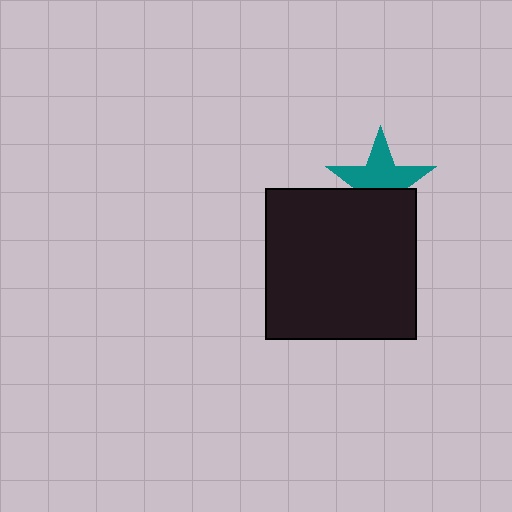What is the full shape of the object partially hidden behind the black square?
The partially hidden object is a teal star.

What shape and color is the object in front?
The object in front is a black square.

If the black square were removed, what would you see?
You would see the complete teal star.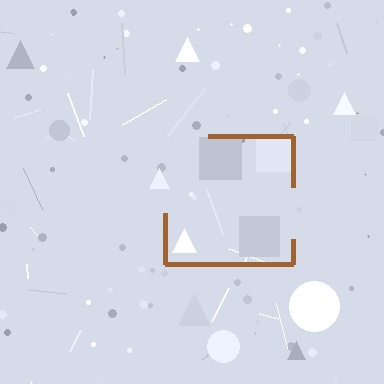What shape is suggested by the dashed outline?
The dashed outline suggests a square.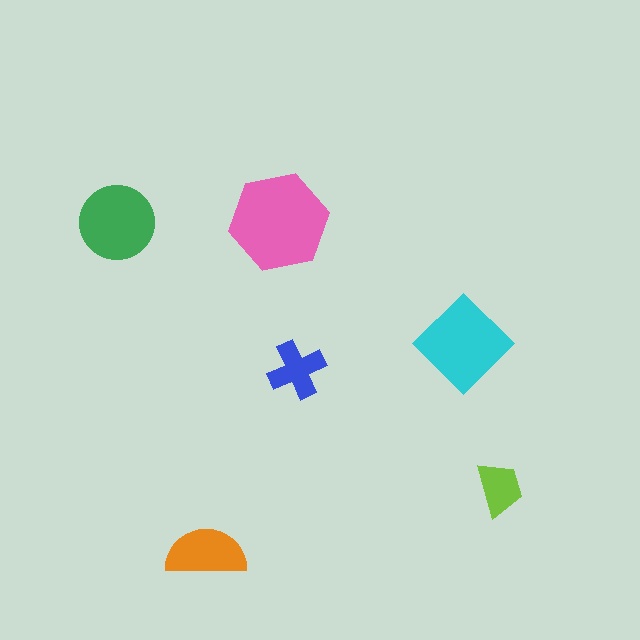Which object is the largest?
The pink hexagon.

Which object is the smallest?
The lime trapezoid.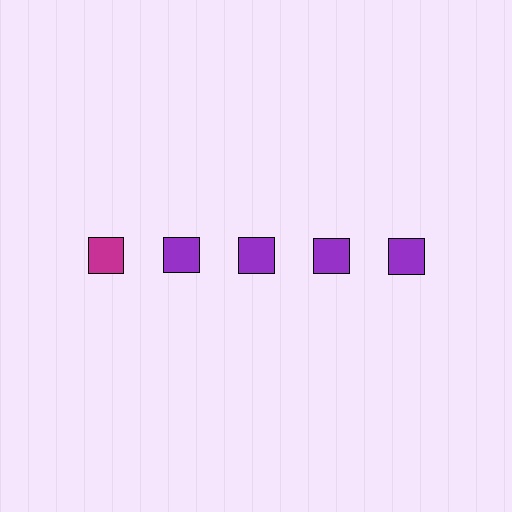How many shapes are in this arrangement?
There are 5 shapes arranged in a grid pattern.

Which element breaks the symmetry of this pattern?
The magenta square in the top row, leftmost column breaks the symmetry. All other shapes are purple squares.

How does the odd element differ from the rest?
It has a different color: magenta instead of purple.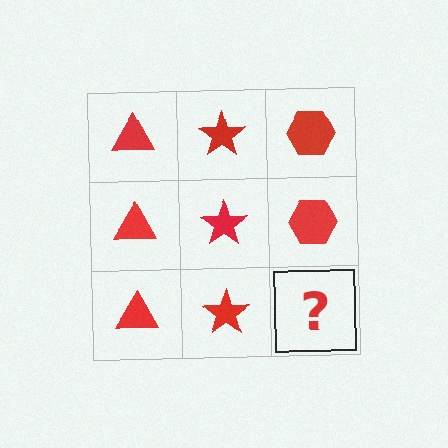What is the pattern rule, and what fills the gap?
The rule is that each column has a consistent shape. The gap should be filled with a red hexagon.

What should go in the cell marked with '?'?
The missing cell should contain a red hexagon.